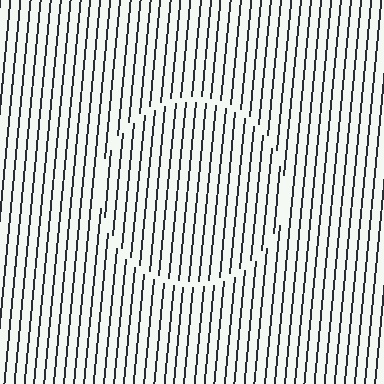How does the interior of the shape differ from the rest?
The interior of the shape contains the same grating, shifted by half a period — the contour is defined by the phase discontinuity where line-ends from the inner and outer gratings abut.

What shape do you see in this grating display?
An illusory circle. The interior of the shape contains the same grating, shifted by half a period — the contour is defined by the phase discontinuity where line-ends from the inner and outer gratings abut.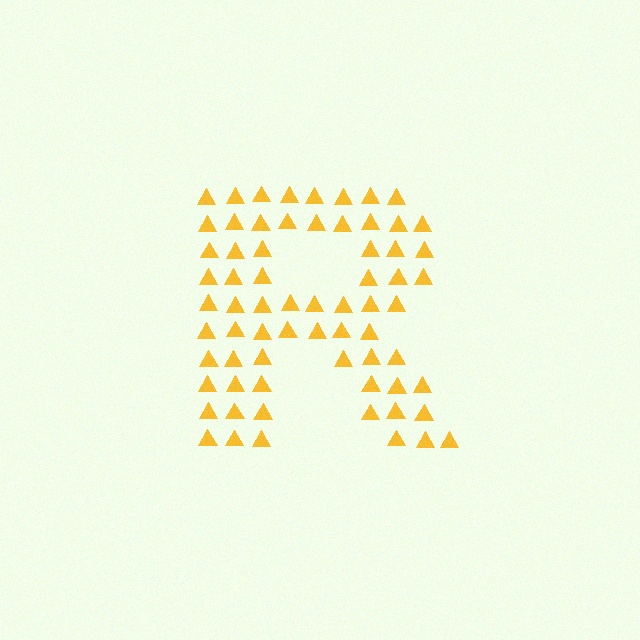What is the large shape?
The large shape is the letter R.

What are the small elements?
The small elements are triangles.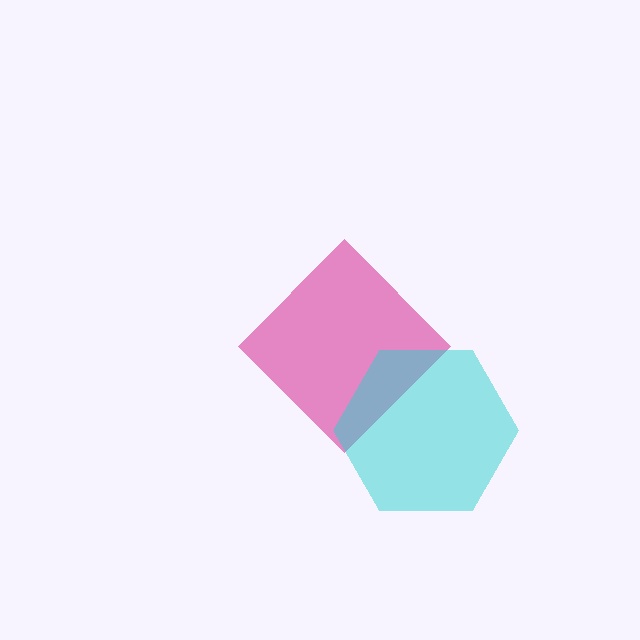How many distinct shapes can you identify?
There are 2 distinct shapes: a magenta diamond, a cyan hexagon.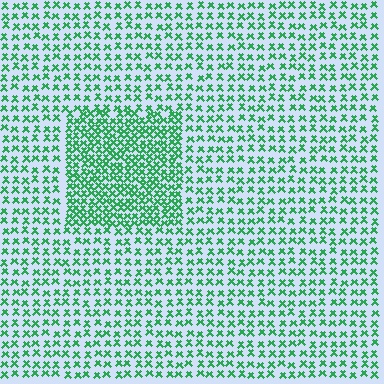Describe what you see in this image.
The image contains small green elements arranged at two different densities. A rectangle-shaped region is visible where the elements are more densely packed than the surrounding area.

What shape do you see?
I see a rectangle.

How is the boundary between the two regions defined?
The boundary is defined by a change in element density (approximately 2.0x ratio). All elements are the same color, size, and shape.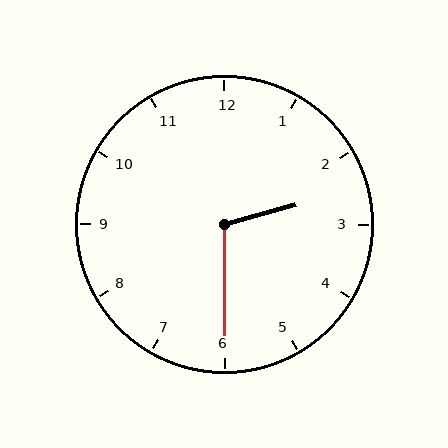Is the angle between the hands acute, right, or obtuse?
It is obtuse.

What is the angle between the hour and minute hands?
Approximately 105 degrees.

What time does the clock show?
2:30.